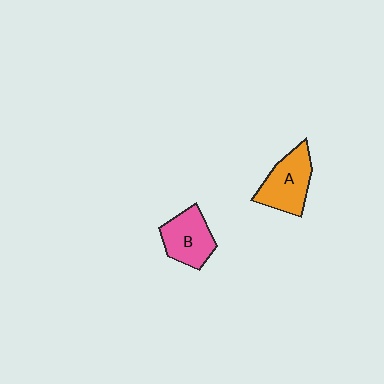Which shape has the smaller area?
Shape B (pink).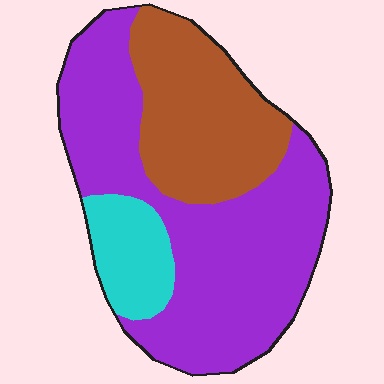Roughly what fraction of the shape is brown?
Brown covers around 30% of the shape.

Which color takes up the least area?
Cyan, at roughly 10%.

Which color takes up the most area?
Purple, at roughly 60%.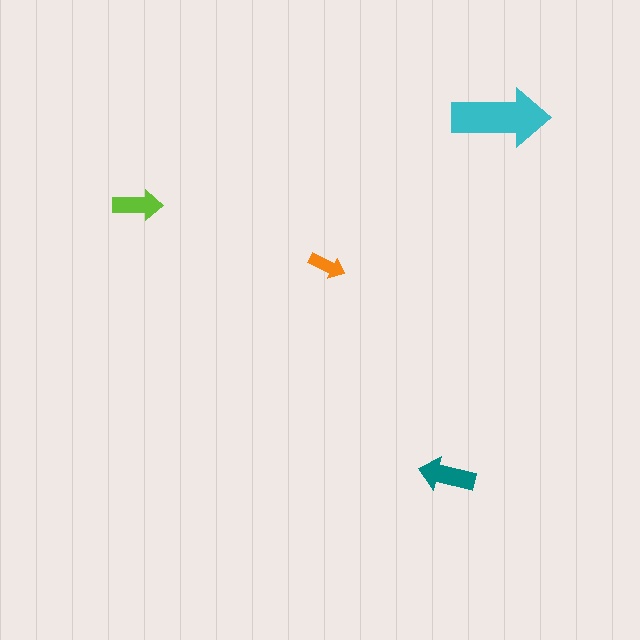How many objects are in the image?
There are 4 objects in the image.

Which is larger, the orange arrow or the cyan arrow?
The cyan one.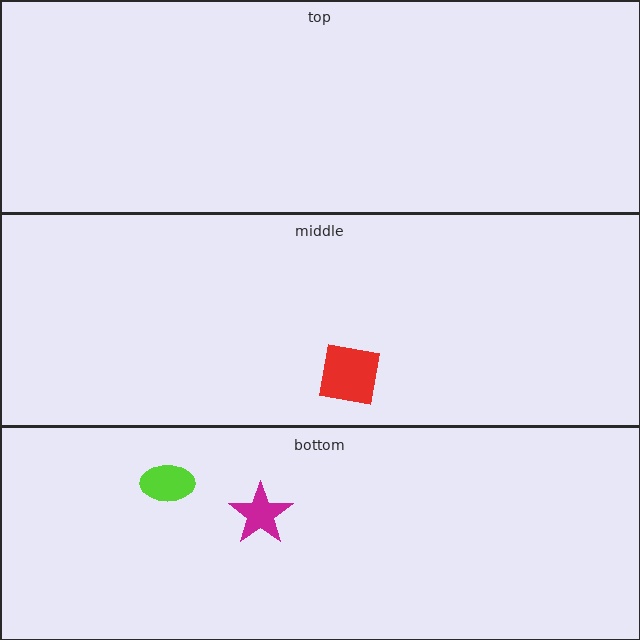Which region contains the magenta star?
The bottom region.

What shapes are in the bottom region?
The magenta star, the lime ellipse.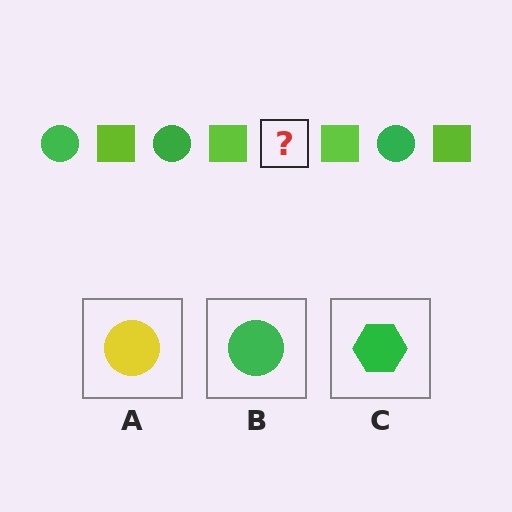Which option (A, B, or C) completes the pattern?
B.